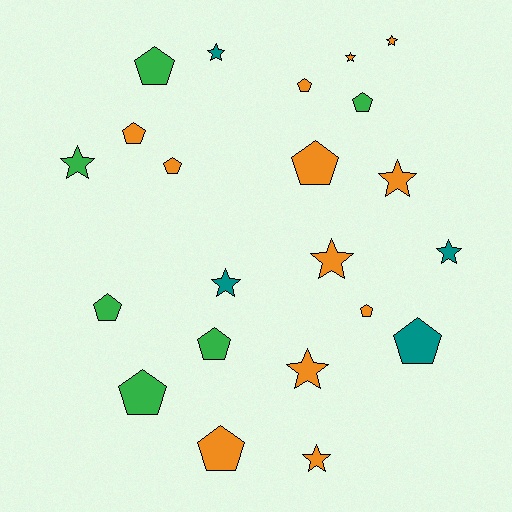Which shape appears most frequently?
Pentagon, with 12 objects.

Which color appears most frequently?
Orange, with 12 objects.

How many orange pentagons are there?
There are 6 orange pentagons.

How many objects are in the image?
There are 22 objects.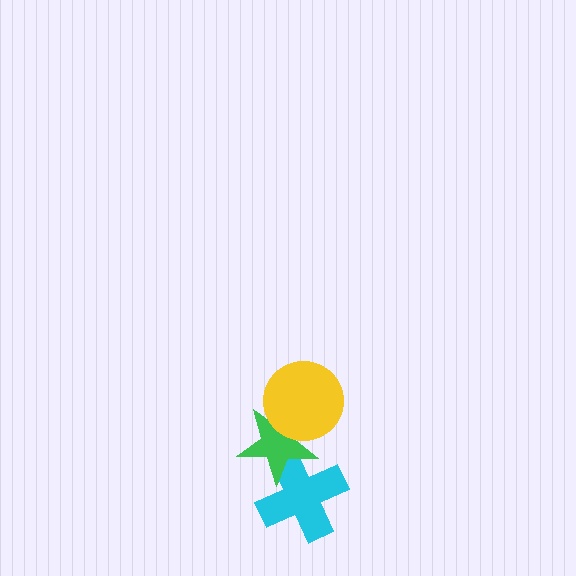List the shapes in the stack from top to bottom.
From top to bottom: the yellow circle, the green star, the cyan cross.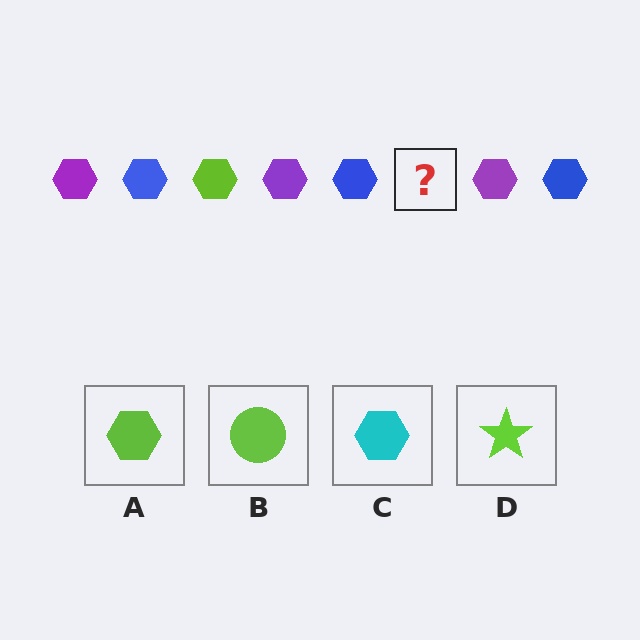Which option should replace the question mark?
Option A.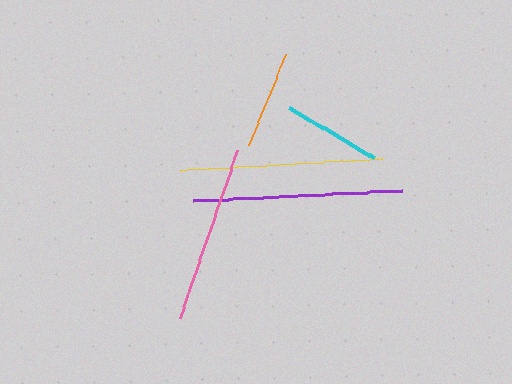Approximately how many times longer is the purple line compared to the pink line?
The purple line is approximately 1.2 times the length of the pink line.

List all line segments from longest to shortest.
From longest to shortest: purple, yellow, pink, orange, cyan.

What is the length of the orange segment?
The orange segment is approximately 99 pixels long.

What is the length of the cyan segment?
The cyan segment is approximately 99 pixels long.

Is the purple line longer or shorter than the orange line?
The purple line is longer than the orange line.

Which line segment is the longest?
The purple line is the longest at approximately 209 pixels.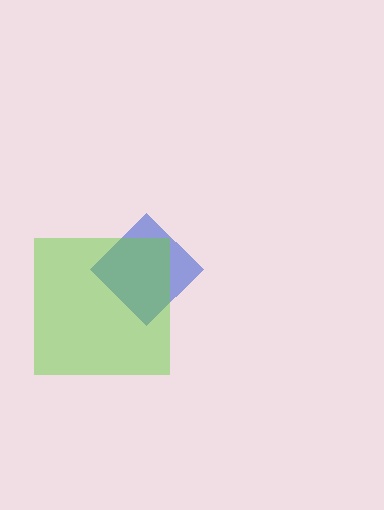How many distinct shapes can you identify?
There are 2 distinct shapes: a blue diamond, a lime square.